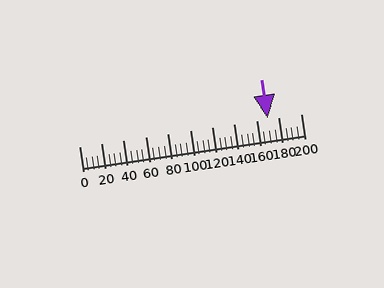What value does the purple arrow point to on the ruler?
The purple arrow points to approximately 170.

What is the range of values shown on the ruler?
The ruler shows values from 0 to 200.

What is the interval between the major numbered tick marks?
The major tick marks are spaced 20 units apart.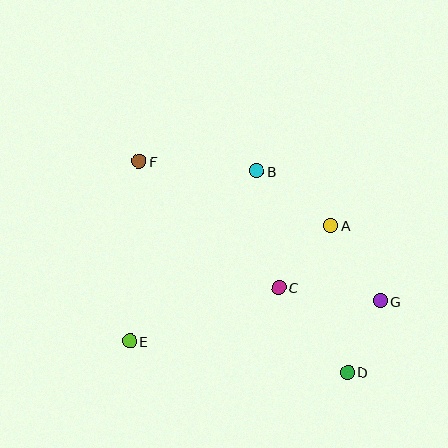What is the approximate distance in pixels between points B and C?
The distance between B and C is approximately 118 pixels.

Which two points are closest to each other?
Points D and G are closest to each other.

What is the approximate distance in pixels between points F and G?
The distance between F and G is approximately 279 pixels.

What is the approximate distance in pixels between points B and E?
The distance between B and E is approximately 213 pixels.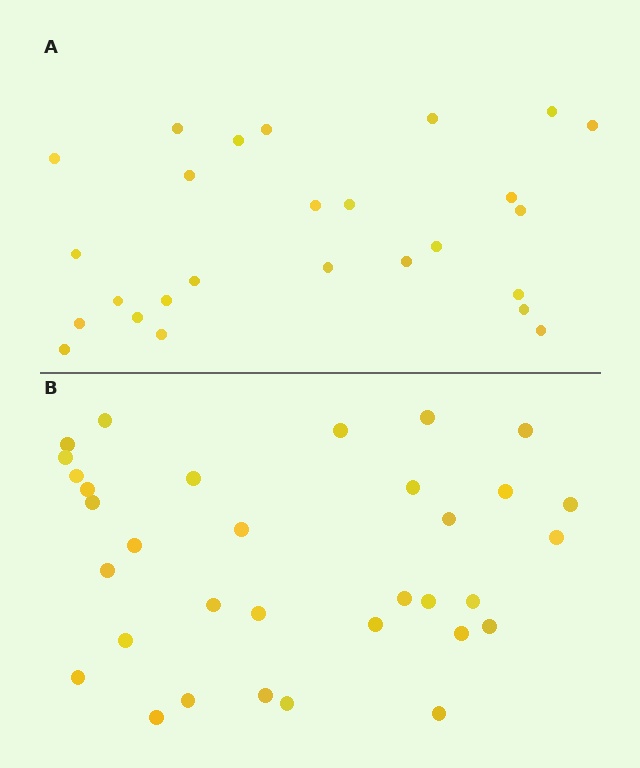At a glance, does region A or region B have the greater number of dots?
Region B (the bottom region) has more dots.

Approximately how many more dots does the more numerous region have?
Region B has roughly 8 or so more dots than region A.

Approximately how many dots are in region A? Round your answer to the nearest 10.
About 30 dots. (The exact count is 26, which rounds to 30.)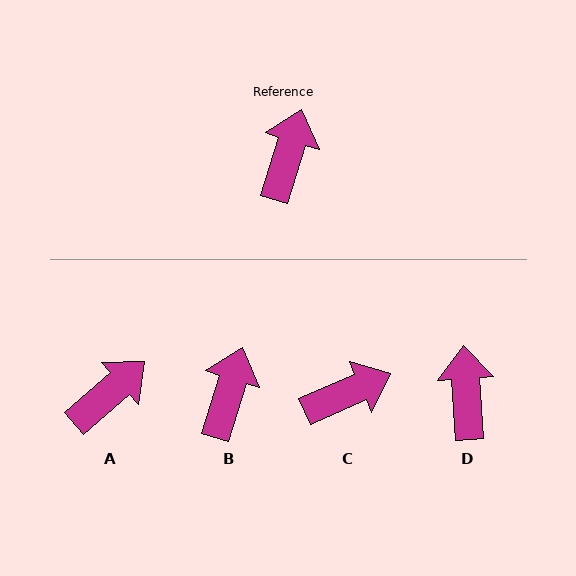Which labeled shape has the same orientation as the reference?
B.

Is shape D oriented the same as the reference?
No, it is off by about 21 degrees.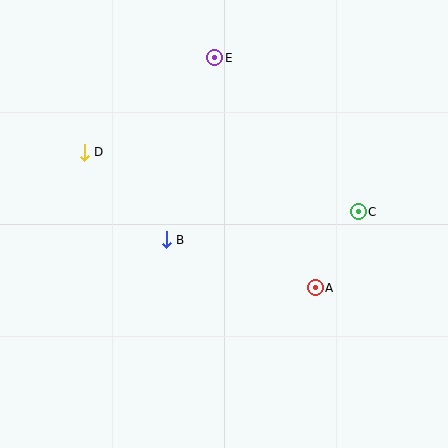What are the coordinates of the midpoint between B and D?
The midpoint between B and D is at (125, 196).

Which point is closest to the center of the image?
Point B at (166, 240) is closest to the center.